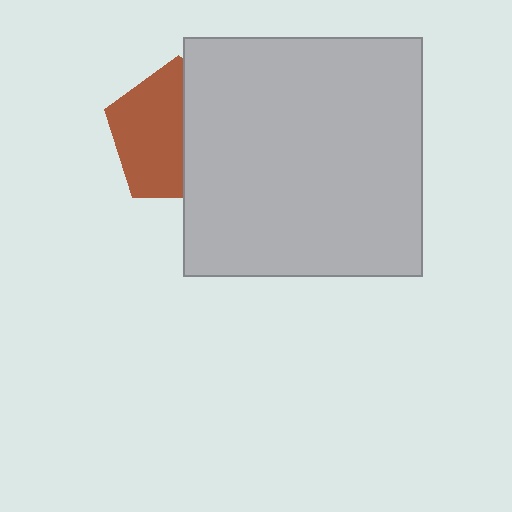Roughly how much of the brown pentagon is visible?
About half of it is visible (roughly 55%).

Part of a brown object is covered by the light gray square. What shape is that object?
It is a pentagon.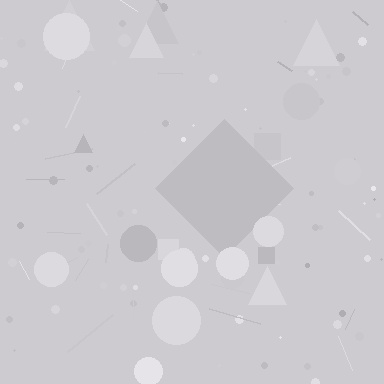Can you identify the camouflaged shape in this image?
The camouflaged shape is a diamond.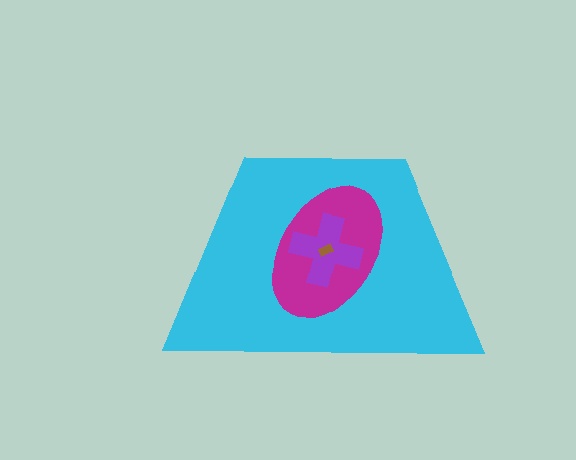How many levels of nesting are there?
4.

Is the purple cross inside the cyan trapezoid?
Yes.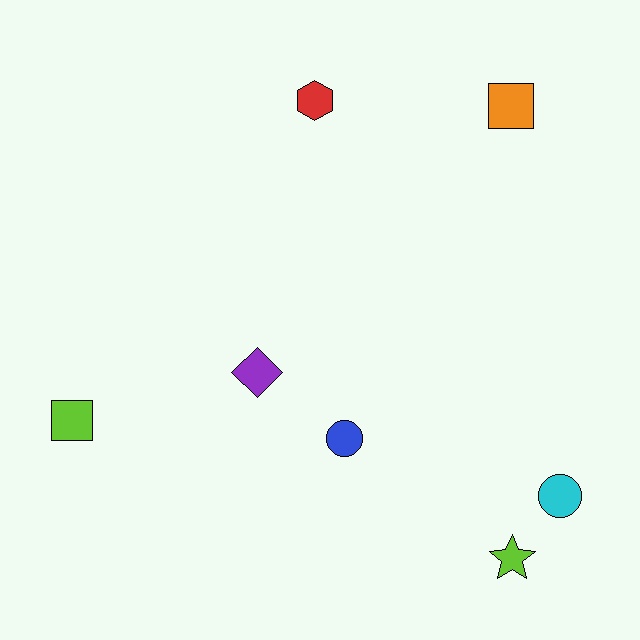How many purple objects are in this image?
There is 1 purple object.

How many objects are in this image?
There are 7 objects.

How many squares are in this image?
There are 2 squares.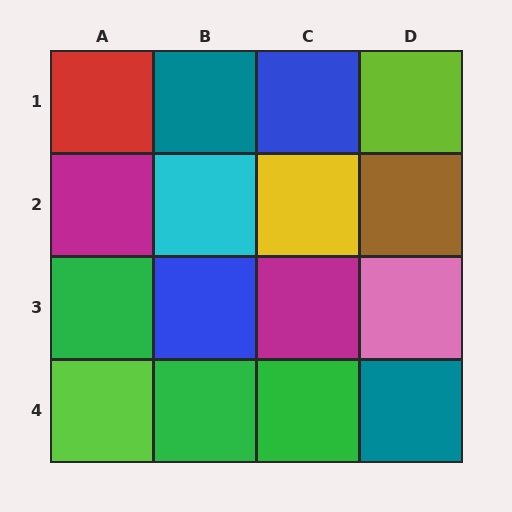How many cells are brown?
1 cell is brown.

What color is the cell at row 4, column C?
Green.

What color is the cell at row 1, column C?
Blue.